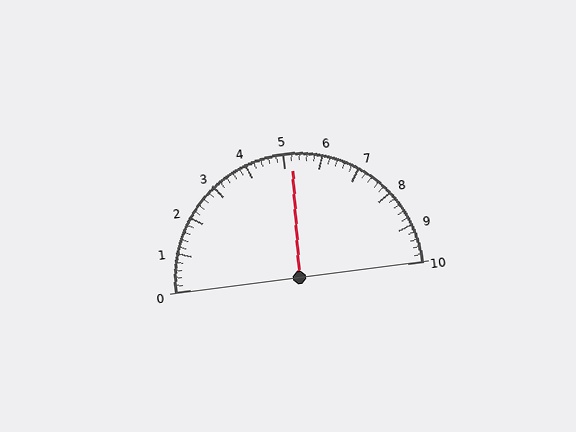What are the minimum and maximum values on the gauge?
The gauge ranges from 0 to 10.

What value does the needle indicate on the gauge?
The needle indicates approximately 5.2.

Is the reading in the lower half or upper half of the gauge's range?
The reading is in the upper half of the range (0 to 10).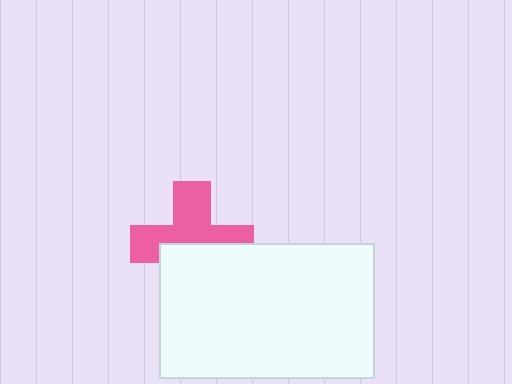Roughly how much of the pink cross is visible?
About half of it is visible (roughly 56%).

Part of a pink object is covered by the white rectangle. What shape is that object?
It is a cross.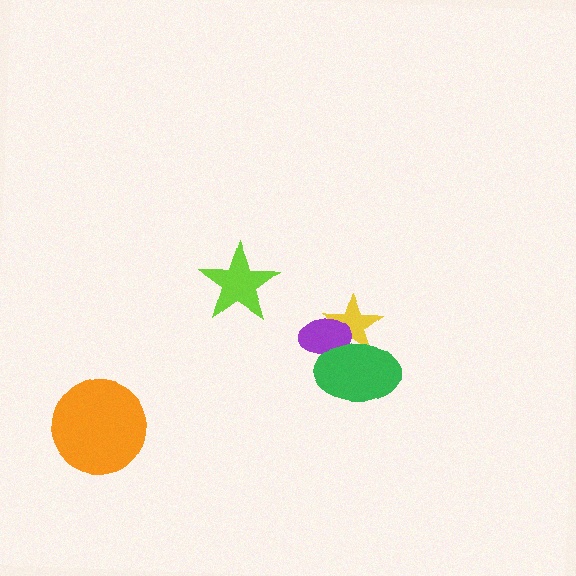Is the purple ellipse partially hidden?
Yes, it is partially covered by another shape.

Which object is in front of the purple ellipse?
The green ellipse is in front of the purple ellipse.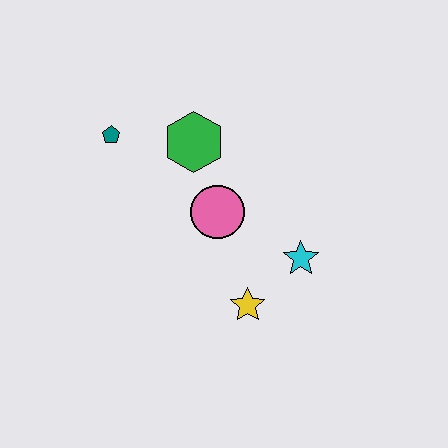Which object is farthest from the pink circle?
The teal pentagon is farthest from the pink circle.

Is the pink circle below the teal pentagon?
Yes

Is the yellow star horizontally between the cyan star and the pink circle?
Yes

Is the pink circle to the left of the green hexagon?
No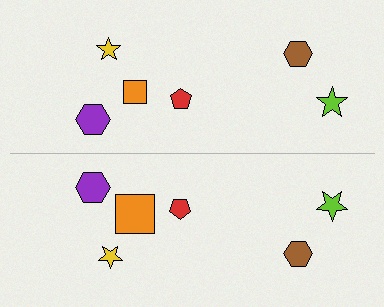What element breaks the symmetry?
The orange square on the bottom side has a different size than its mirror counterpart.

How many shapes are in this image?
There are 12 shapes in this image.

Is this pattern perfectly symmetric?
No, the pattern is not perfectly symmetric. The orange square on the bottom side has a different size than its mirror counterpart.